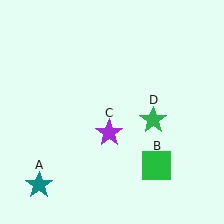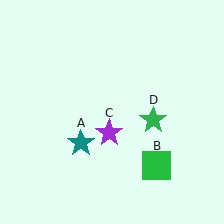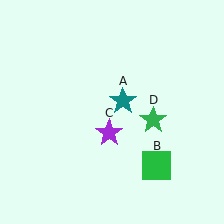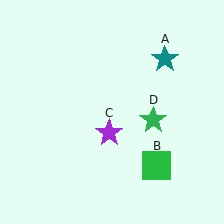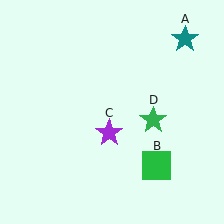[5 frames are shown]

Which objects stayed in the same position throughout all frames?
Green square (object B) and purple star (object C) and green star (object D) remained stationary.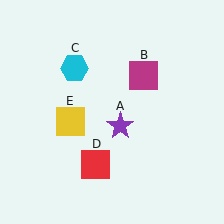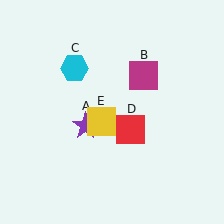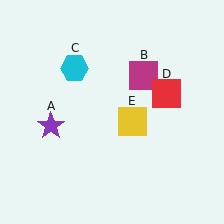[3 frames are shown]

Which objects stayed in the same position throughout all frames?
Magenta square (object B) and cyan hexagon (object C) remained stationary.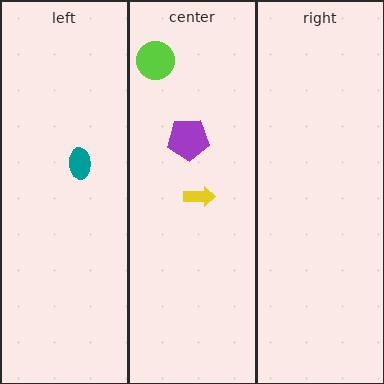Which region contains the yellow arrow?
The center region.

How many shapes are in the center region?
3.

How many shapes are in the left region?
1.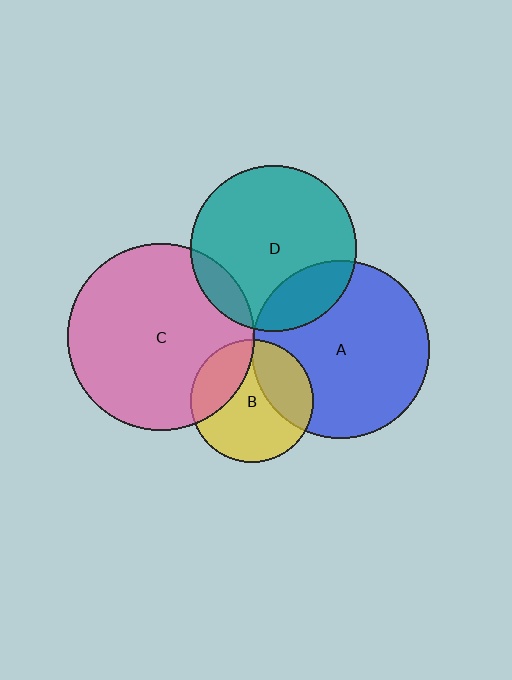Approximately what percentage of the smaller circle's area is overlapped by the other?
Approximately 30%.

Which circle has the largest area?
Circle C (pink).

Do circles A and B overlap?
Yes.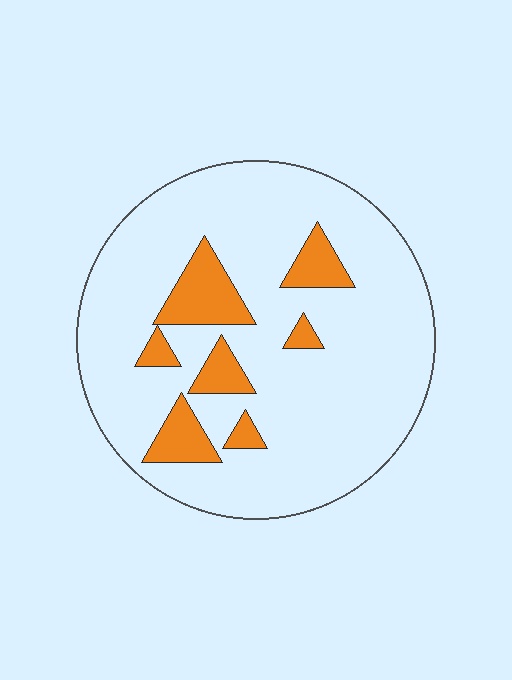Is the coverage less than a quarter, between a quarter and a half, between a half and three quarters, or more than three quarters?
Less than a quarter.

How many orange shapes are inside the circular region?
7.